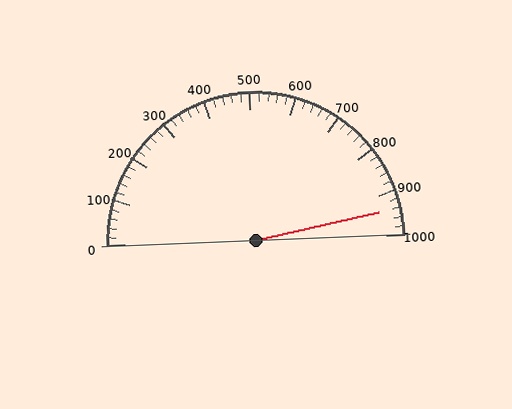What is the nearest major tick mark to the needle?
The nearest major tick mark is 900.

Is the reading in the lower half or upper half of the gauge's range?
The reading is in the upper half of the range (0 to 1000).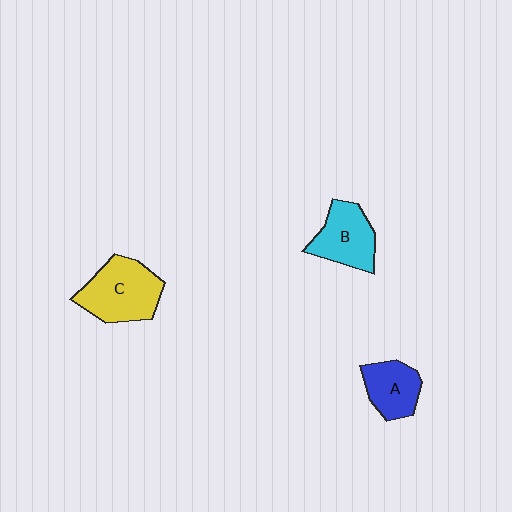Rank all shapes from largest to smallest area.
From largest to smallest: C (yellow), B (cyan), A (blue).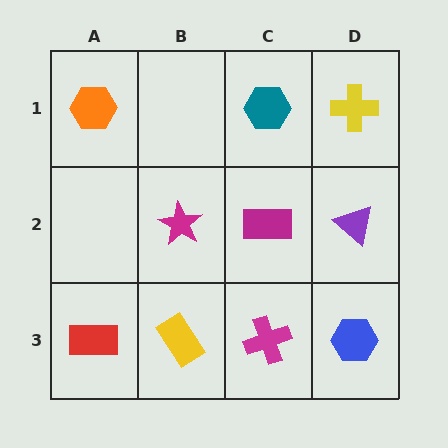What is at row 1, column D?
A yellow cross.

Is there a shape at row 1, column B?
No, that cell is empty.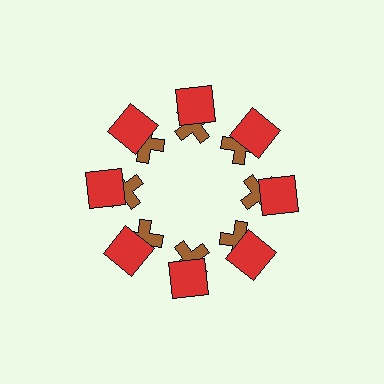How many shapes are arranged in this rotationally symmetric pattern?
There are 16 shapes, arranged in 8 groups of 2.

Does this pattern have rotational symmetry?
Yes, this pattern has 8-fold rotational symmetry. It looks the same after rotating 45 degrees around the center.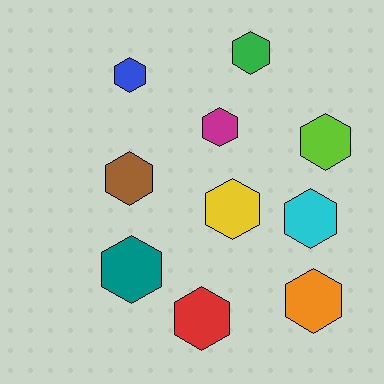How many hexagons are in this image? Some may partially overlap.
There are 10 hexagons.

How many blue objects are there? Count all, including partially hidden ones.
There is 1 blue object.